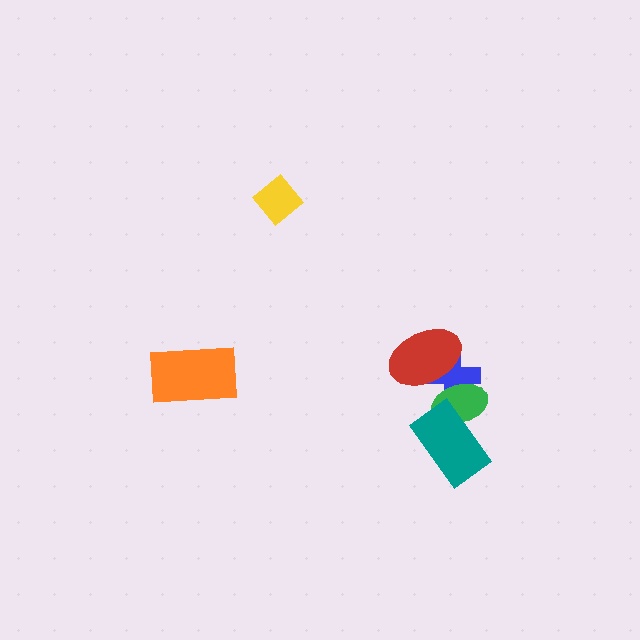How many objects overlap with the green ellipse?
3 objects overlap with the green ellipse.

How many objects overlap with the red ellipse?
2 objects overlap with the red ellipse.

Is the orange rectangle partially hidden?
No, no other shape covers it.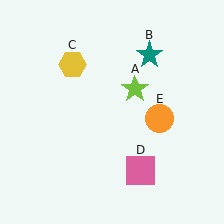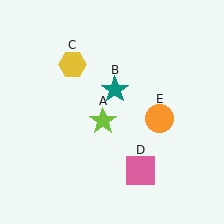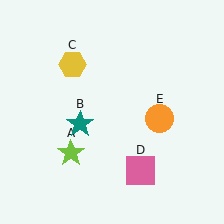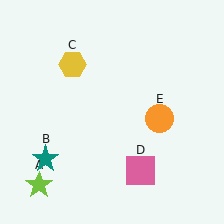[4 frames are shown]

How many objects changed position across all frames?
2 objects changed position: lime star (object A), teal star (object B).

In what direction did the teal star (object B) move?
The teal star (object B) moved down and to the left.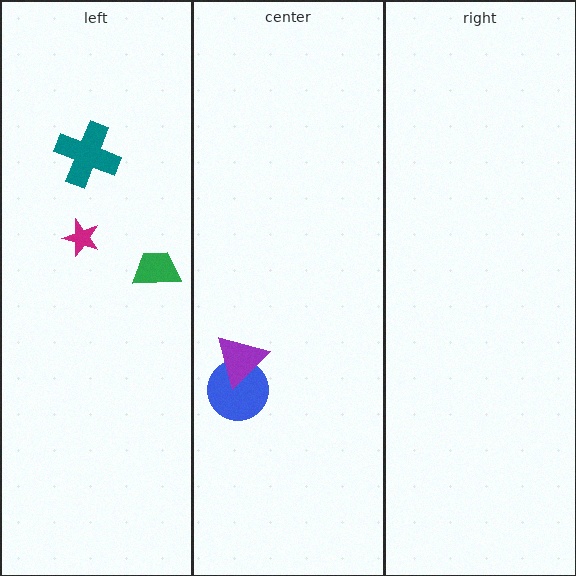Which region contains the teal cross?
The left region.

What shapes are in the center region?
The blue circle, the purple triangle.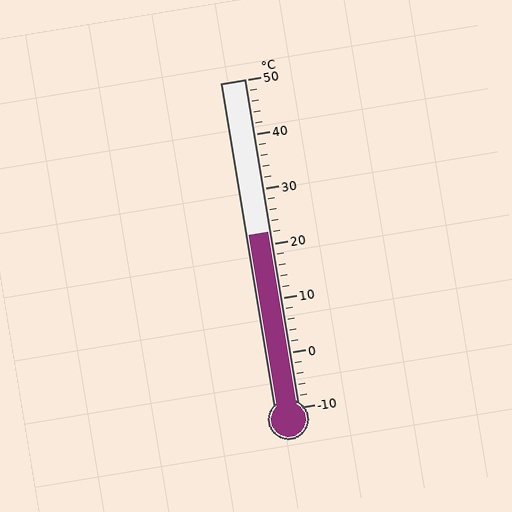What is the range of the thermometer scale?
The thermometer scale ranges from -10°C to 50°C.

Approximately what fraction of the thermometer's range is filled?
The thermometer is filled to approximately 55% of its range.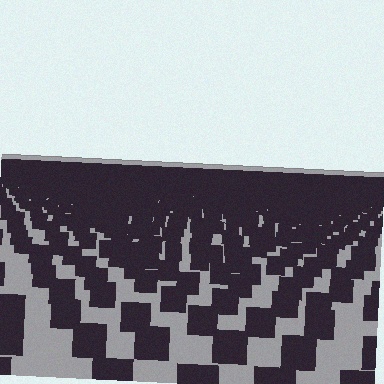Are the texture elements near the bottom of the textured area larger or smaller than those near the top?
Larger. Near the bottom, elements are closer to the viewer and appear at a bigger on-screen size.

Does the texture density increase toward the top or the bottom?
Density increases toward the top.